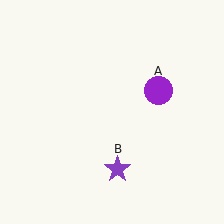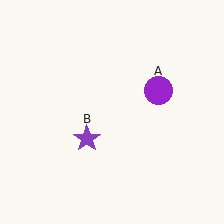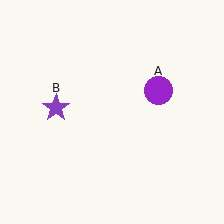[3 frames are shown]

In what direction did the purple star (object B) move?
The purple star (object B) moved up and to the left.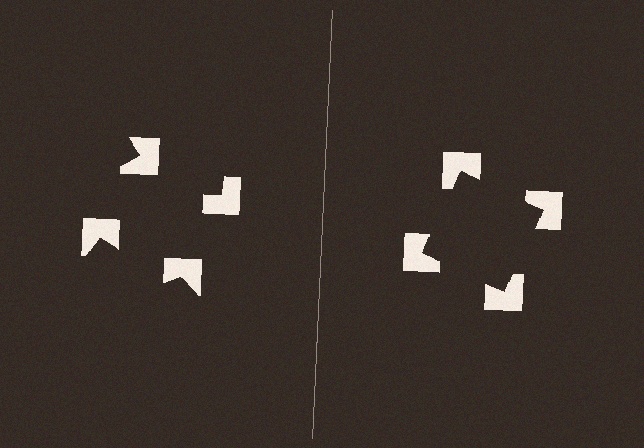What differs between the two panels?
The notched squares are positioned identically on both sides; only the wedge orientations differ. On the right they align to a square; on the left they are misaligned.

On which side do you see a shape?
An illusory square appears on the right side. On the left side the wedge cuts are rotated, so no coherent shape forms.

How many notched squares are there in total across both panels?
8 — 4 on each side.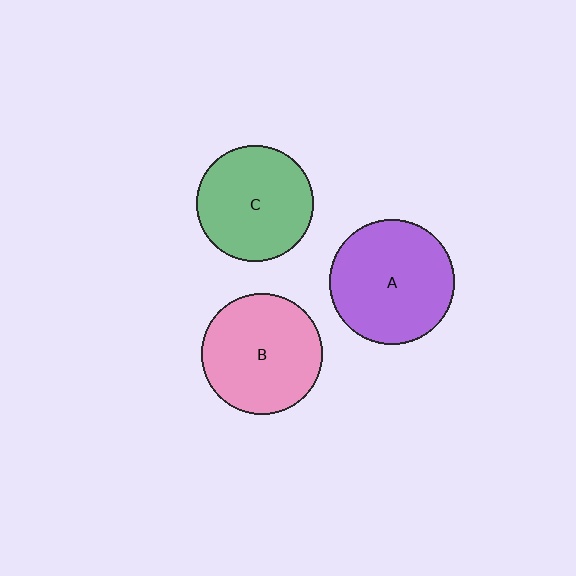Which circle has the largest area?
Circle A (purple).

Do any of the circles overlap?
No, none of the circles overlap.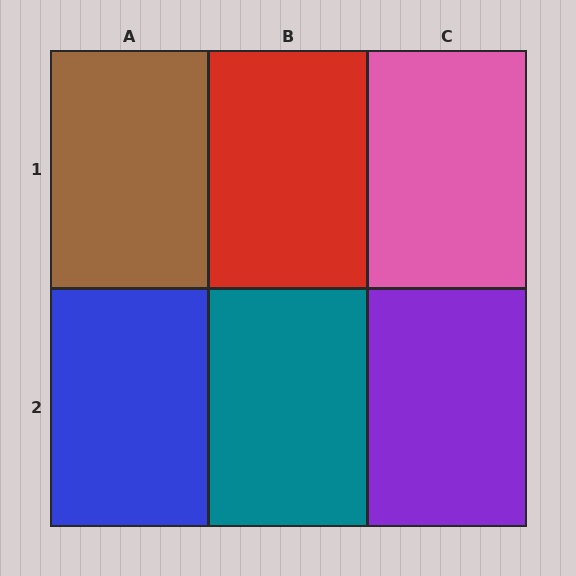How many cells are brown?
1 cell is brown.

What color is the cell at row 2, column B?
Teal.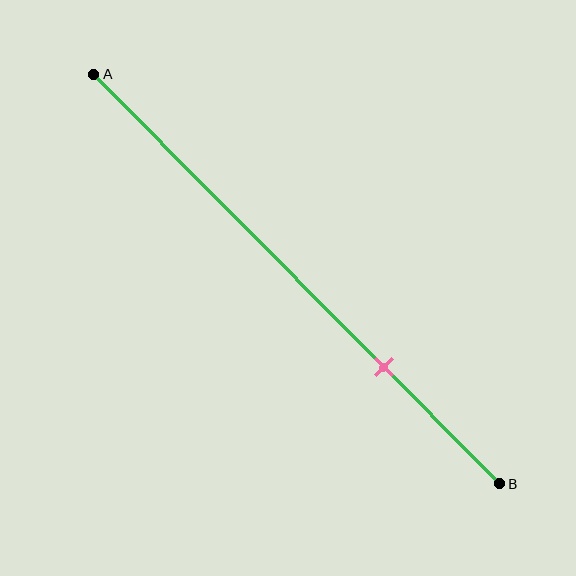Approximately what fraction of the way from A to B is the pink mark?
The pink mark is approximately 70% of the way from A to B.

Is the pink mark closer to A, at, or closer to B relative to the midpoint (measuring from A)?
The pink mark is closer to point B than the midpoint of segment AB.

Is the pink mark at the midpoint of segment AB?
No, the mark is at about 70% from A, not at the 50% midpoint.